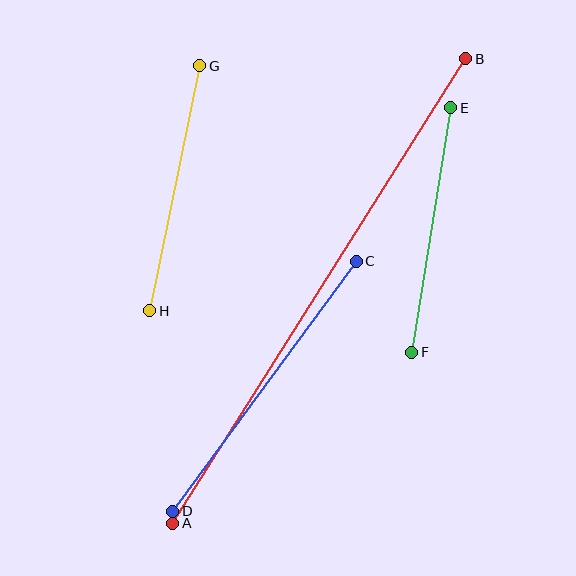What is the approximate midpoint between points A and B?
The midpoint is at approximately (319, 291) pixels.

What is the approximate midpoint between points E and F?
The midpoint is at approximately (431, 230) pixels.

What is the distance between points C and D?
The distance is approximately 310 pixels.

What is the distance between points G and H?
The distance is approximately 250 pixels.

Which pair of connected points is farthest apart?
Points A and B are farthest apart.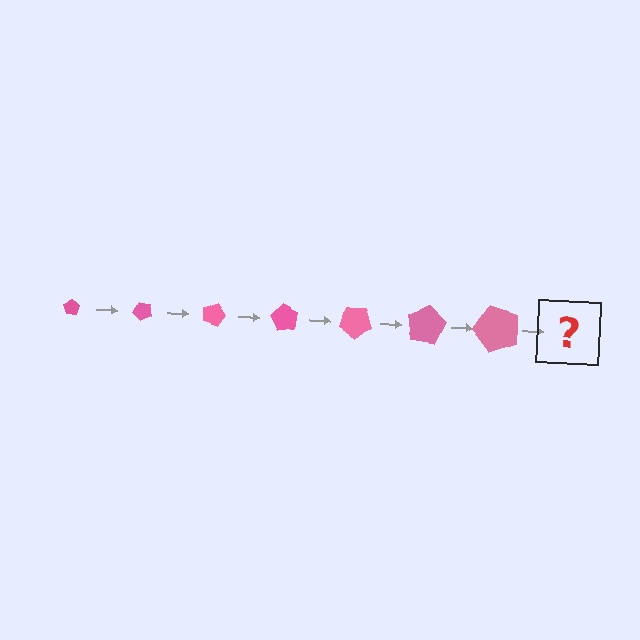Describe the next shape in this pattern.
It should be a pentagon, larger than the previous one and rotated 315 degrees from the start.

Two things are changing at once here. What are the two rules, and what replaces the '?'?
The two rules are that the pentagon grows larger each step and it rotates 45 degrees each step. The '?' should be a pentagon, larger than the previous one and rotated 315 degrees from the start.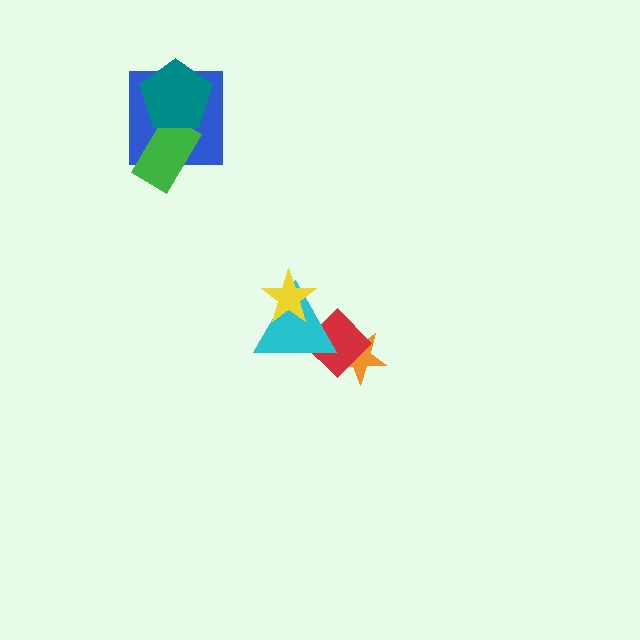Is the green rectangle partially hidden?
Yes, it is partially covered by another shape.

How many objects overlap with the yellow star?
1 object overlaps with the yellow star.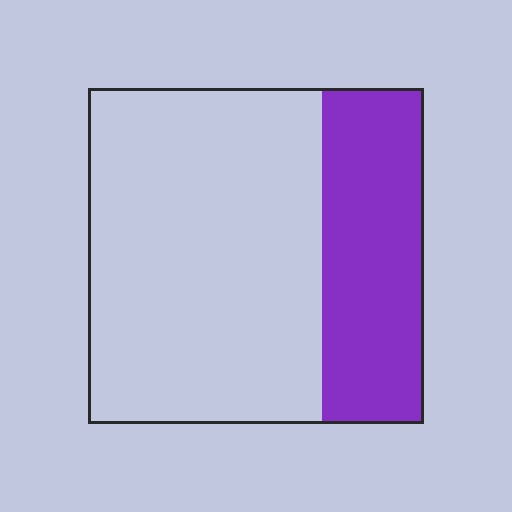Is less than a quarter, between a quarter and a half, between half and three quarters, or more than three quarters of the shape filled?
Between a quarter and a half.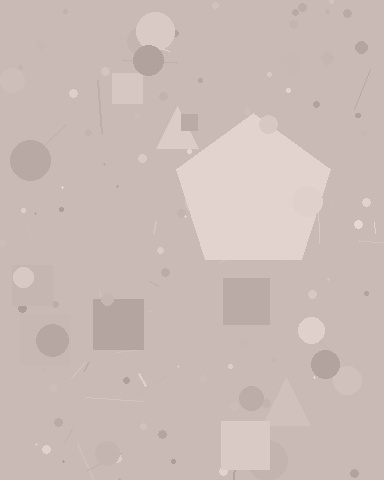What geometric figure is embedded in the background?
A pentagon is embedded in the background.